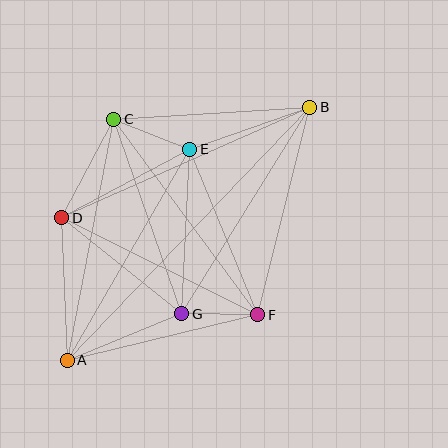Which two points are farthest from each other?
Points A and B are farthest from each other.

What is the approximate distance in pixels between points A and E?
The distance between A and E is approximately 244 pixels.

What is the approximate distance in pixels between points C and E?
The distance between C and E is approximately 82 pixels.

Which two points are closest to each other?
Points F and G are closest to each other.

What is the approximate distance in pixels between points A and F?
The distance between A and F is approximately 196 pixels.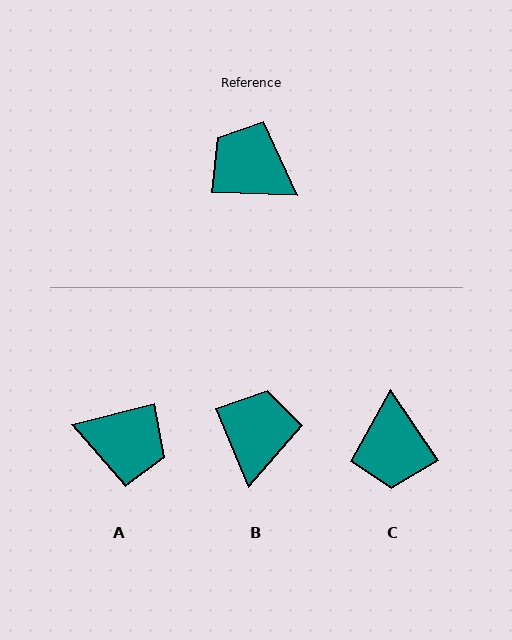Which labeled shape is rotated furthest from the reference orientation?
A, about 163 degrees away.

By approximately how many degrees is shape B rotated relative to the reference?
Approximately 65 degrees clockwise.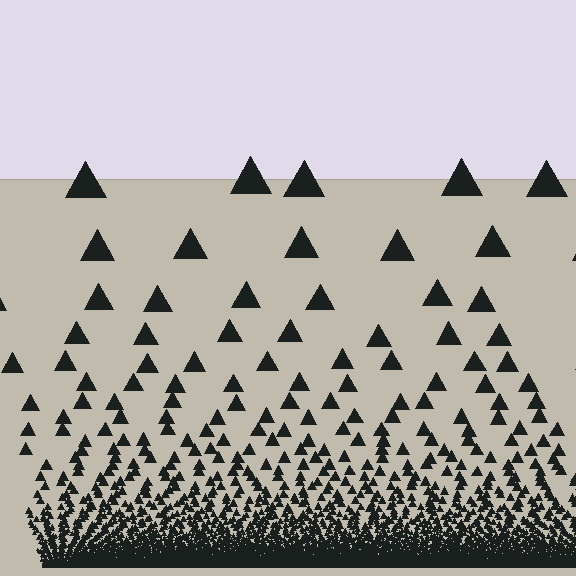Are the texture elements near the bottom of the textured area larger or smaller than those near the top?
Smaller. The gradient is inverted — elements near the bottom are smaller and denser.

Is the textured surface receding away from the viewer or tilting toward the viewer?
The surface appears to tilt toward the viewer. Texture elements get larger and sparser toward the top.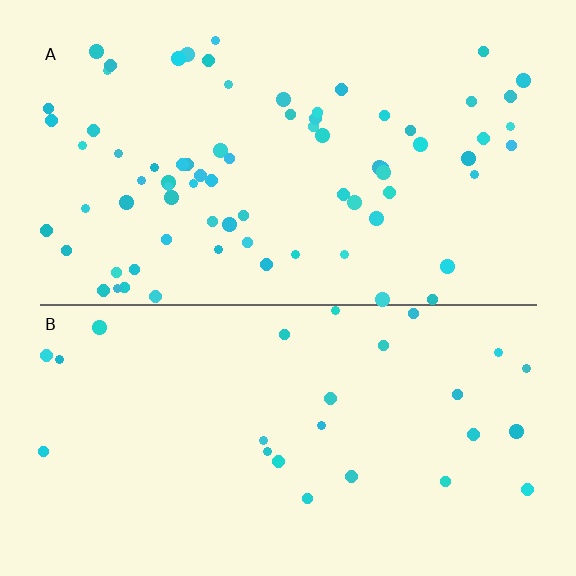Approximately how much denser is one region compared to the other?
Approximately 2.9× — region A over region B.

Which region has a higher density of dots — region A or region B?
A (the top).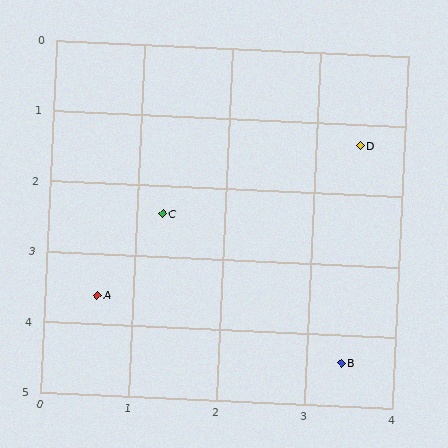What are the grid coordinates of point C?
Point C is at approximately (1.3, 2.4).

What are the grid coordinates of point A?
Point A is at approximately (0.6, 3.6).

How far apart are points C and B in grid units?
Points C and B are about 2.9 grid units apart.